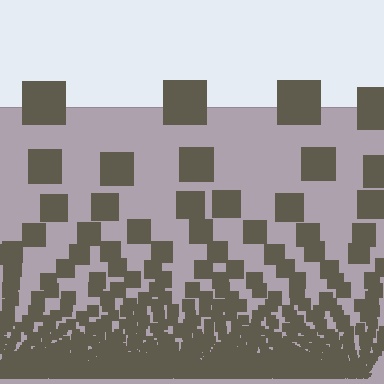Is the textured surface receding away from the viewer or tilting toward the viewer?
The surface appears to tilt toward the viewer. Texture elements get larger and sparser toward the top.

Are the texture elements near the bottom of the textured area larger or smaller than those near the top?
Smaller. The gradient is inverted — elements near the bottom are smaller and denser.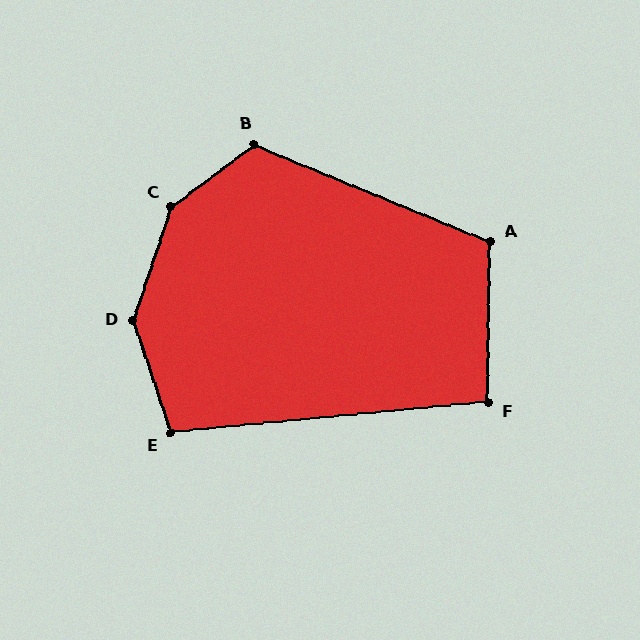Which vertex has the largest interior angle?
C, at approximately 145 degrees.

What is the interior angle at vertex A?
Approximately 112 degrees (obtuse).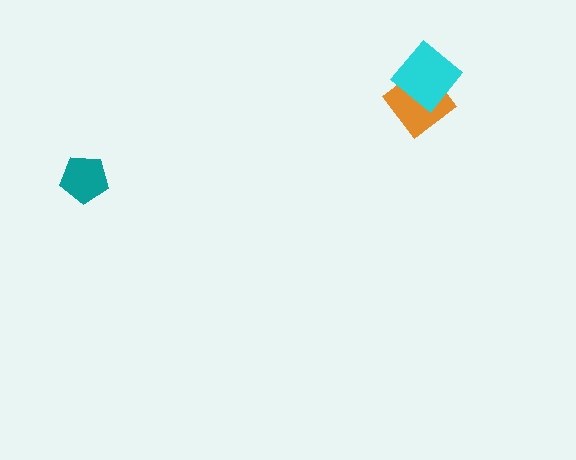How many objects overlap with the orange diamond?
1 object overlaps with the orange diamond.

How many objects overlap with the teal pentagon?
0 objects overlap with the teal pentagon.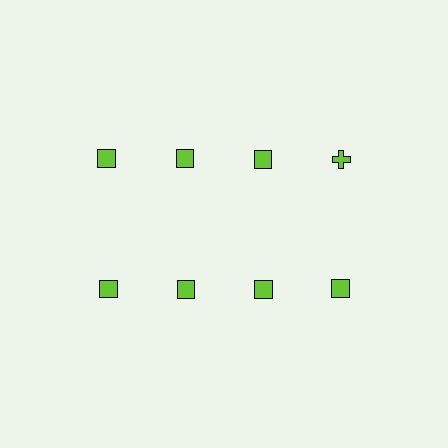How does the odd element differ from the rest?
It has a different shape: cross instead of square.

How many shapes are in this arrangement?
There are 8 shapes arranged in a grid pattern.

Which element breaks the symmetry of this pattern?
The lime cross in the top row, second from right column breaks the symmetry. All other shapes are lime squares.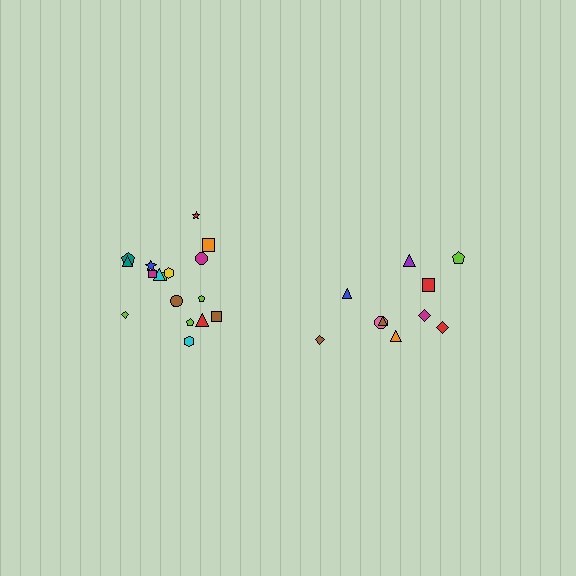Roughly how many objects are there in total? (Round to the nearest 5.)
Roughly 30 objects in total.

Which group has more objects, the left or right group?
The left group.